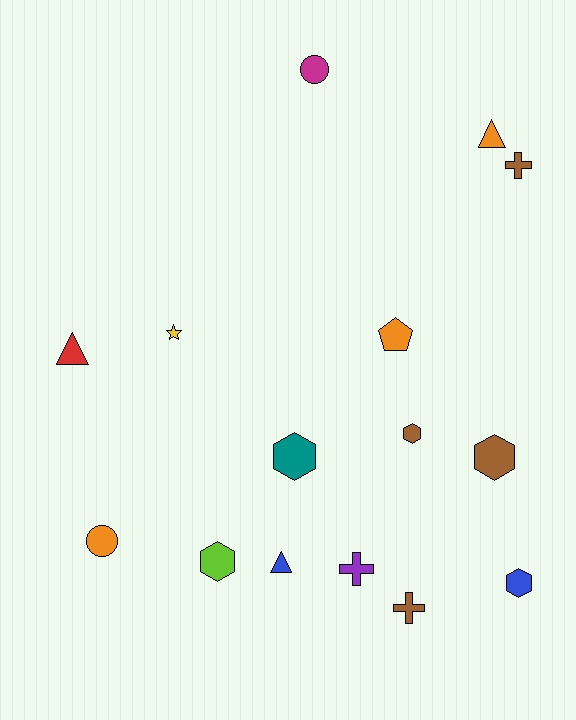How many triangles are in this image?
There are 3 triangles.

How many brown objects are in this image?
There are 4 brown objects.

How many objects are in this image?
There are 15 objects.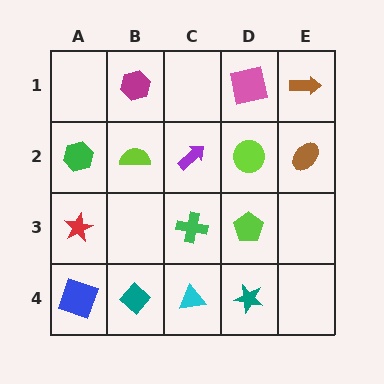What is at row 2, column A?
A green hexagon.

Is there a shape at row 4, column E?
No, that cell is empty.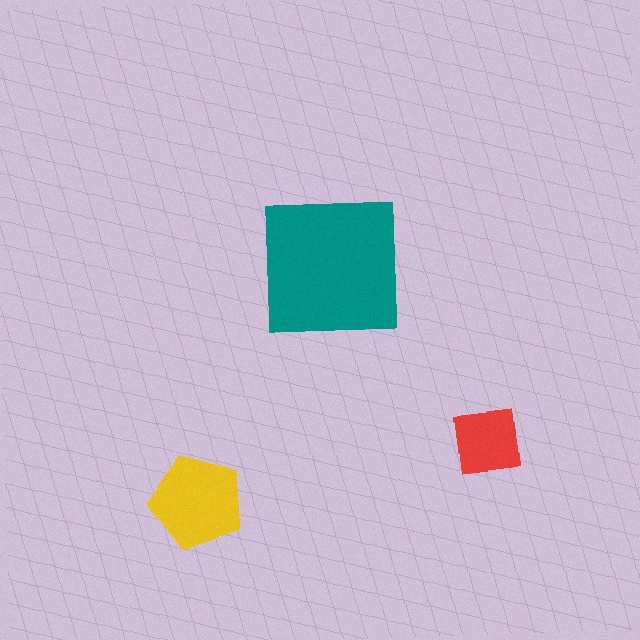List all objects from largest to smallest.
The teal square, the yellow pentagon, the red square.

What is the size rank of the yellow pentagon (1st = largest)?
2nd.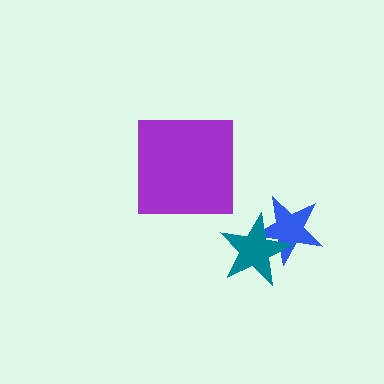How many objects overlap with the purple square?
0 objects overlap with the purple square.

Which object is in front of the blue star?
The teal star is in front of the blue star.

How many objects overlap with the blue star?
1 object overlaps with the blue star.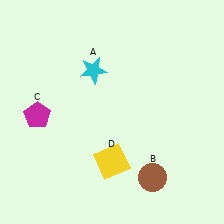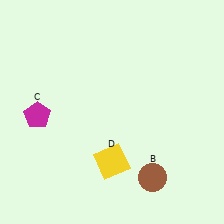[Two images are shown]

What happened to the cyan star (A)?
The cyan star (A) was removed in Image 2. It was in the top-left area of Image 1.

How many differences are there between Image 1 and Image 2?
There is 1 difference between the two images.